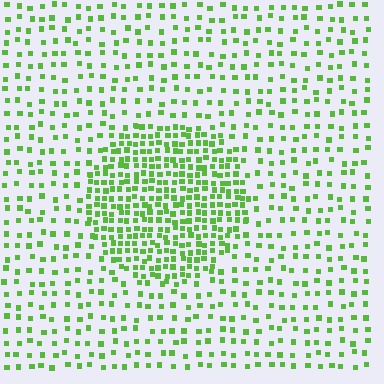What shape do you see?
I see a circle.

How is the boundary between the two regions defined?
The boundary is defined by a change in element density (approximately 2.4x ratio). All elements are the same color, size, and shape.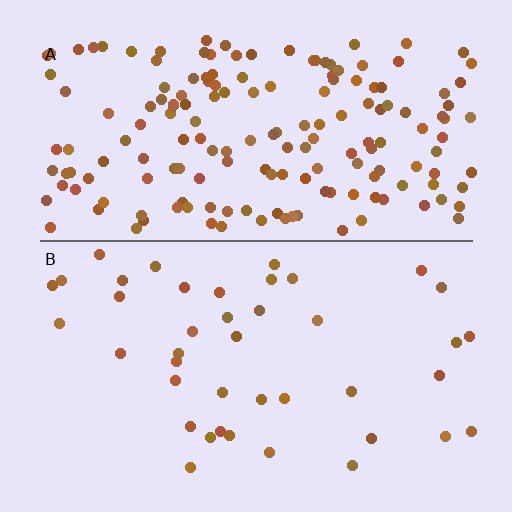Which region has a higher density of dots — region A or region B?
A (the top).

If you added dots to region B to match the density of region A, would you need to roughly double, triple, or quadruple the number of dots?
Approximately quadruple.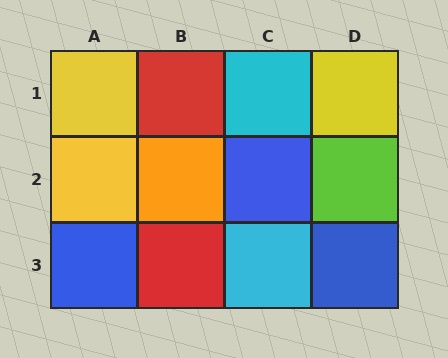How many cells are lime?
1 cell is lime.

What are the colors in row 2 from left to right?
Yellow, orange, blue, lime.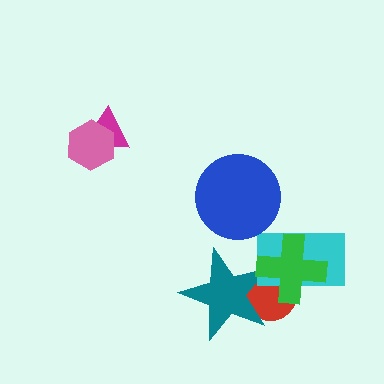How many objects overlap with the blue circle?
0 objects overlap with the blue circle.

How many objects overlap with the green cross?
3 objects overlap with the green cross.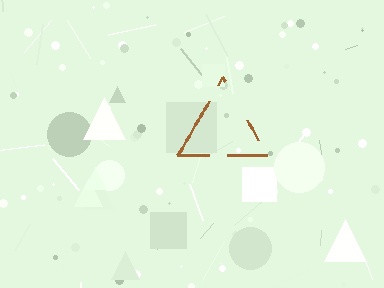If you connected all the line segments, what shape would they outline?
They would outline a triangle.